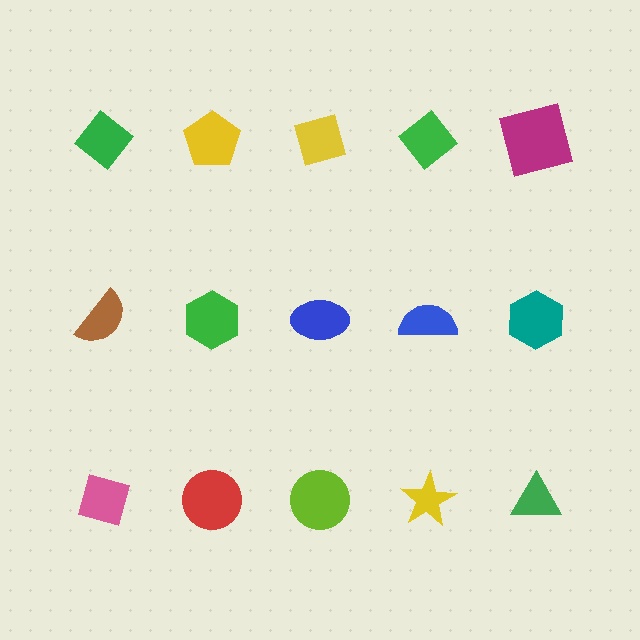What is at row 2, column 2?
A green hexagon.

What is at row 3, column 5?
A green triangle.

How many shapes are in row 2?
5 shapes.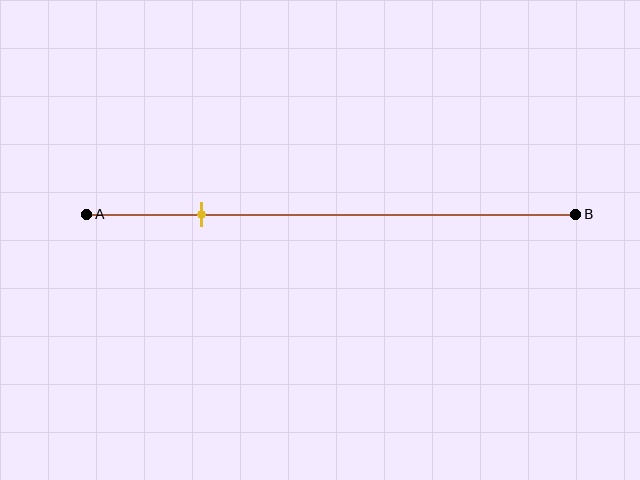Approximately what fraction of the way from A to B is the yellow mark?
The yellow mark is approximately 25% of the way from A to B.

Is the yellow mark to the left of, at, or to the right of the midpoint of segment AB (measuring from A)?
The yellow mark is to the left of the midpoint of segment AB.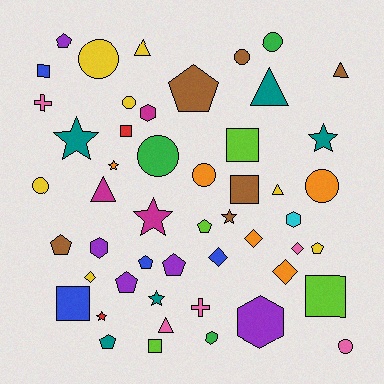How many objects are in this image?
There are 50 objects.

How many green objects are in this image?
There are 3 green objects.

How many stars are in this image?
There are 7 stars.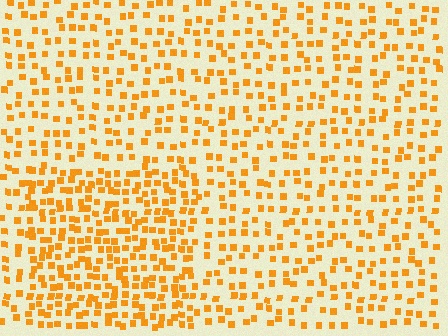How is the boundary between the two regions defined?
The boundary is defined by a change in element density (approximately 1.8x ratio). All elements are the same color, size, and shape.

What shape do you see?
I see a rectangle.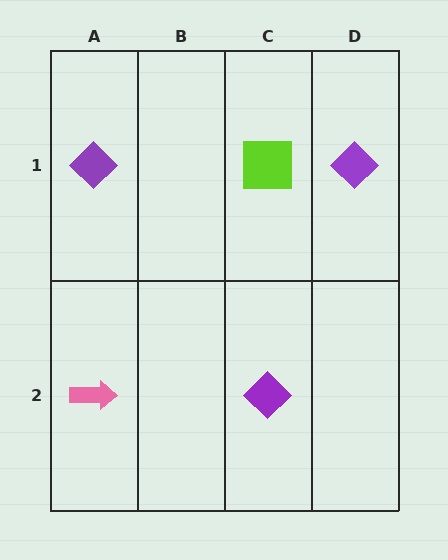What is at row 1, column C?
A lime square.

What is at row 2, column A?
A pink arrow.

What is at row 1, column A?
A purple diamond.